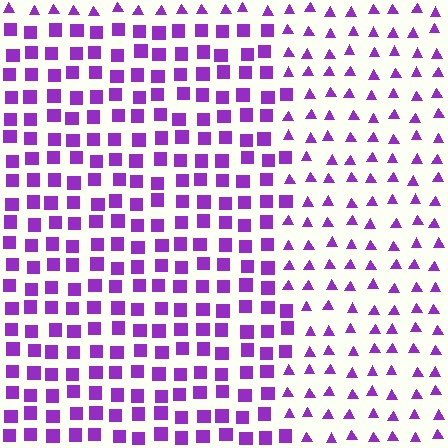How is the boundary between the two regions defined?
The boundary is defined by a change in element shape: squares inside vs. triangles outside. All elements share the same color and spacing.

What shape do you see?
I see a rectangle.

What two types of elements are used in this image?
The image uses squares inside the rectangle region and triangles outside it.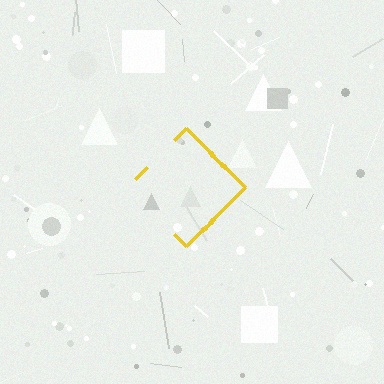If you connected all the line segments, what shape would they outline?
They would outline a diamond.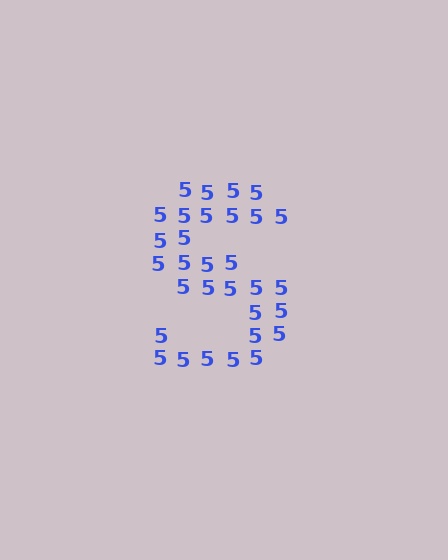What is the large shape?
The large shape is the letter S.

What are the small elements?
The small elements are digit 5's.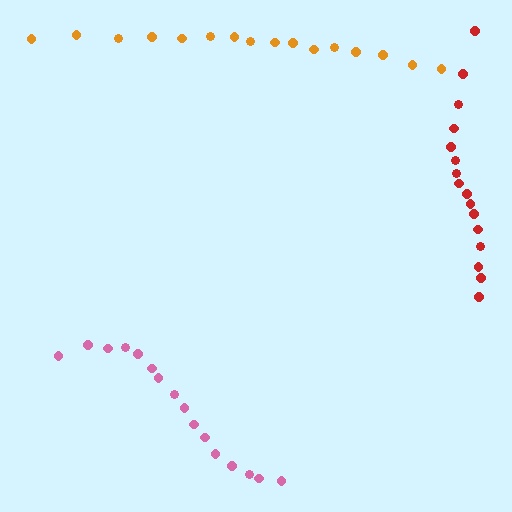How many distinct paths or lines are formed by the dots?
There are 3 distinct paths.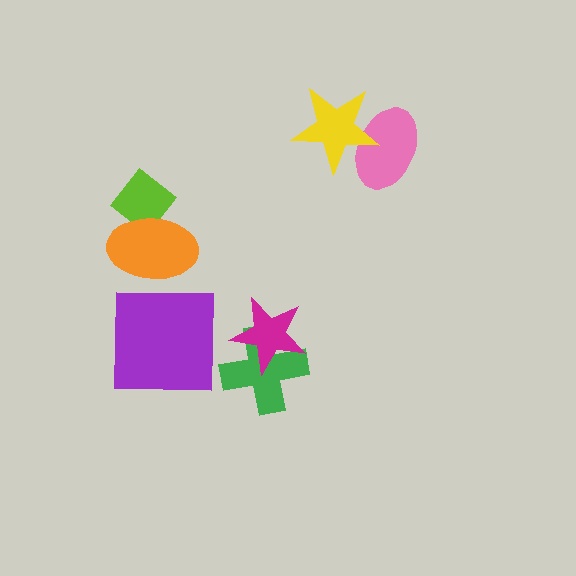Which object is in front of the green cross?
The magenta star is in front of the green cross.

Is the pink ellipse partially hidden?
Yes, it is partially covered by another shape.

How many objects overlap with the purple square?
0 objects overlap with the purple square.